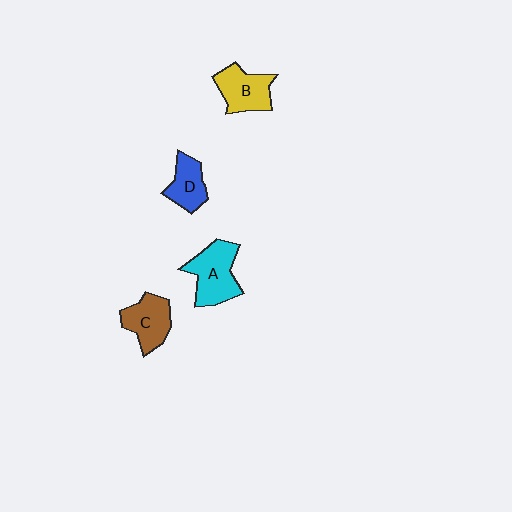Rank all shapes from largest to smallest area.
From largest to smallest: A (cyan), B (yellow), C (brown), D (blue).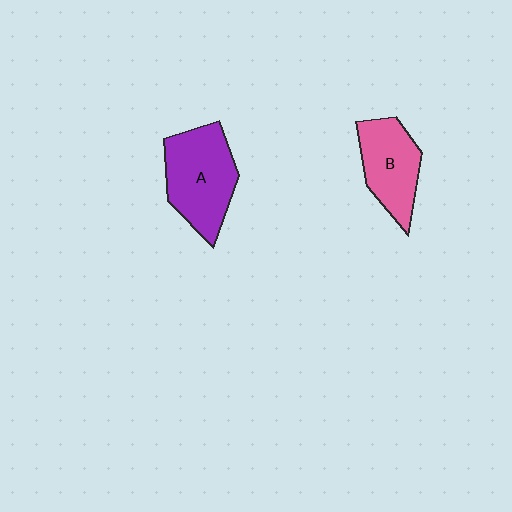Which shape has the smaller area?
Shape B (pink).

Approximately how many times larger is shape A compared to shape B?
Approximately 1.3 times.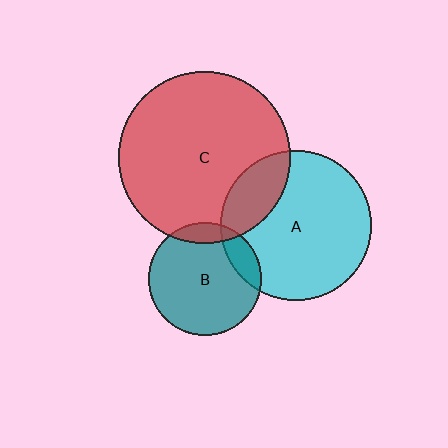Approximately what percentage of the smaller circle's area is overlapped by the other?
Approximately 15%.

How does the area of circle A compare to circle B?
Approximately 1.8 times.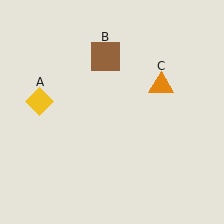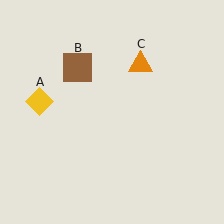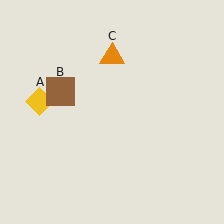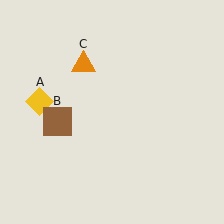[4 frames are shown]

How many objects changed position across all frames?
2 objects changed position: brown square (object B), orange triangle (object C).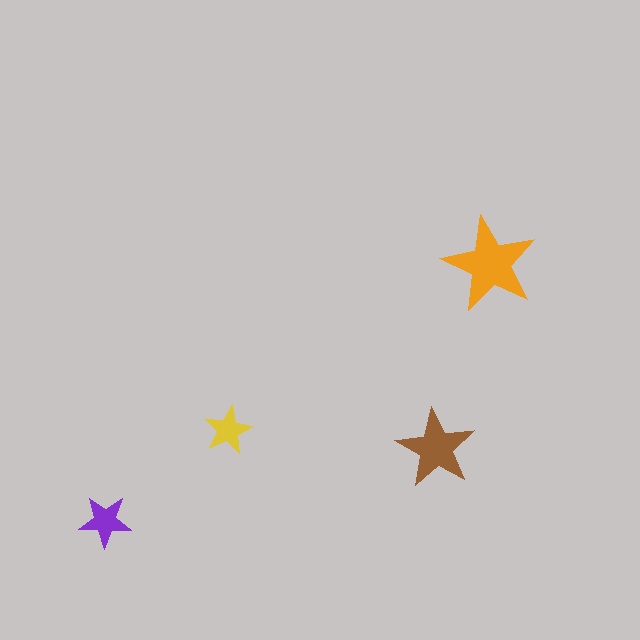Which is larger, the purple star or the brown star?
The brown one.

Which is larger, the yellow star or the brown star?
The brown one.